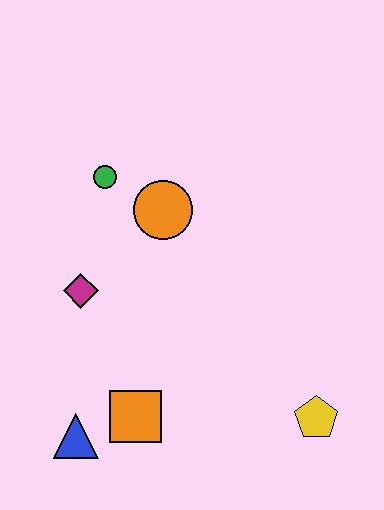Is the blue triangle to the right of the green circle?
No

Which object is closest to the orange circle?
The green circle is closest to the orange circle.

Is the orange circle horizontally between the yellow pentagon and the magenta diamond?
Yes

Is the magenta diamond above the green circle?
No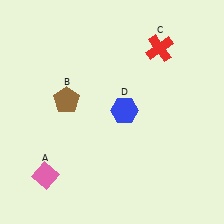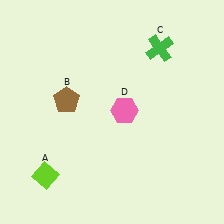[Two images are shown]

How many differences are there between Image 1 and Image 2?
There are 3 differences between the two images.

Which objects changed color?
A changed from pink to lime. C changed from red to green. D changed from blue to pink.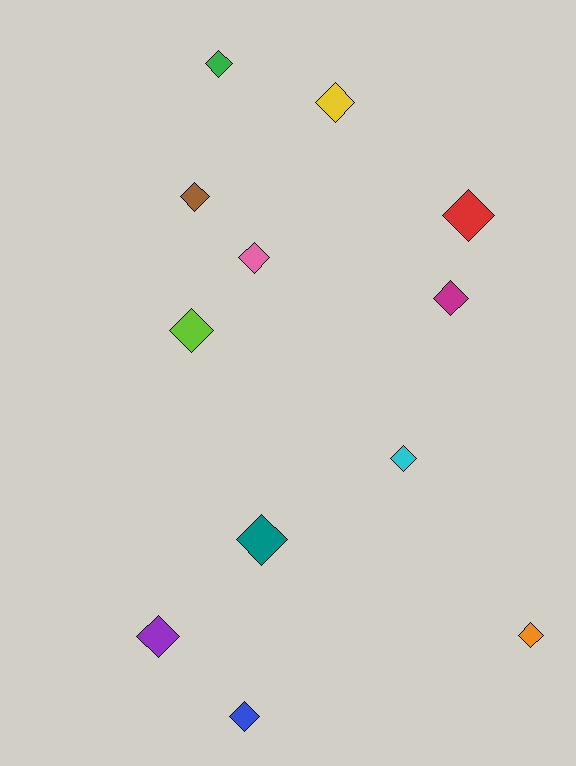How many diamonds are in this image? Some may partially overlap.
There are 12 diamonds.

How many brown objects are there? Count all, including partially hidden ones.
There is 1 brown object.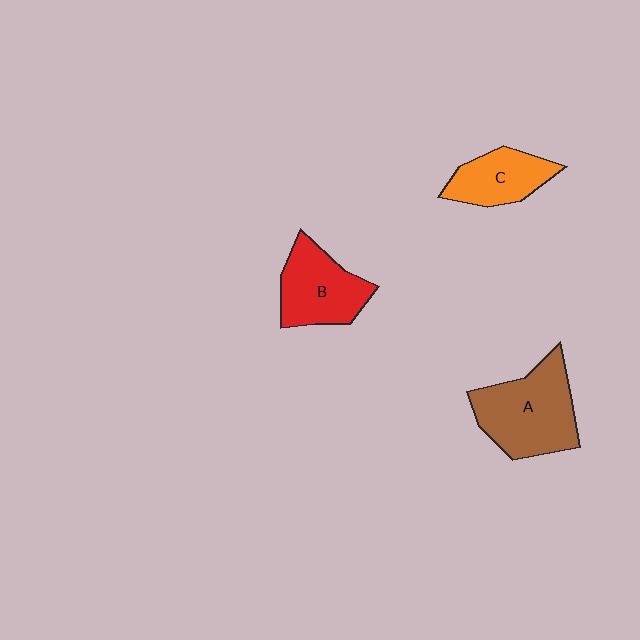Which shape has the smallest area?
Shape C (orange).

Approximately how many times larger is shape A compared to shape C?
Approximately 1.6 times.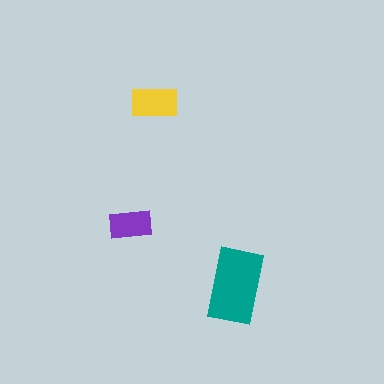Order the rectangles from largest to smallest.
the teal one, the yellow one, the purple one.